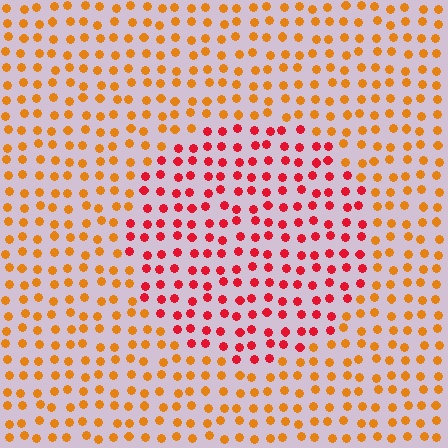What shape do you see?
I see a circle.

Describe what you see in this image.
The image is filled with small orange elements in a uniform arrangement. A circle-shaped region is visible where the elements are tinted to a slightly different hue, forming a subtle color boundary.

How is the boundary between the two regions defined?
The boundary is defined purely by a slight shift in hue (about 40 degrees). Spacing, size, and orientation are identical on both sides.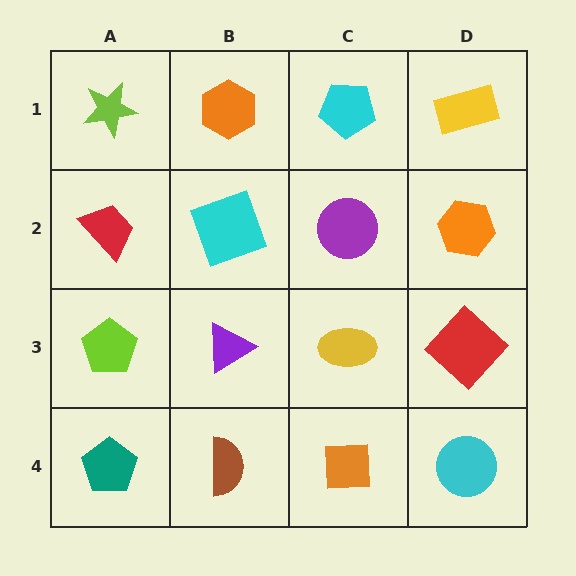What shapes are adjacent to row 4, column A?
A lime pentagon (row 3, column A), a brown semicircle (row 4, column B).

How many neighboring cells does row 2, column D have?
3.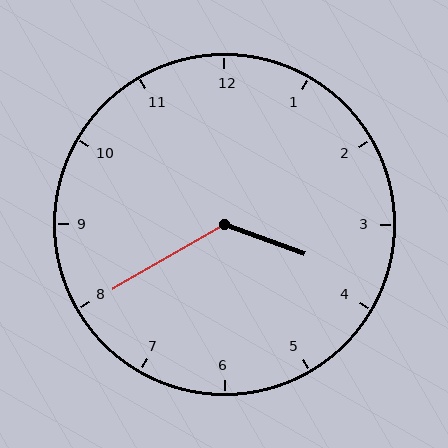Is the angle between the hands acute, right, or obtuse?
It is obtuse.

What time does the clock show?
3:40.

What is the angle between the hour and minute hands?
Approximately 130 degrees.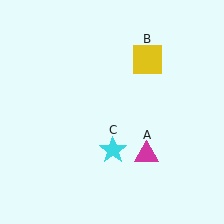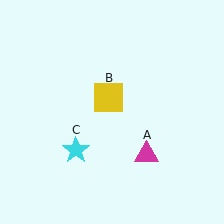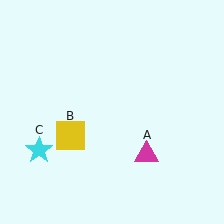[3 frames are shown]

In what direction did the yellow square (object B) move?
The yellow square (object B) moved down and to the left.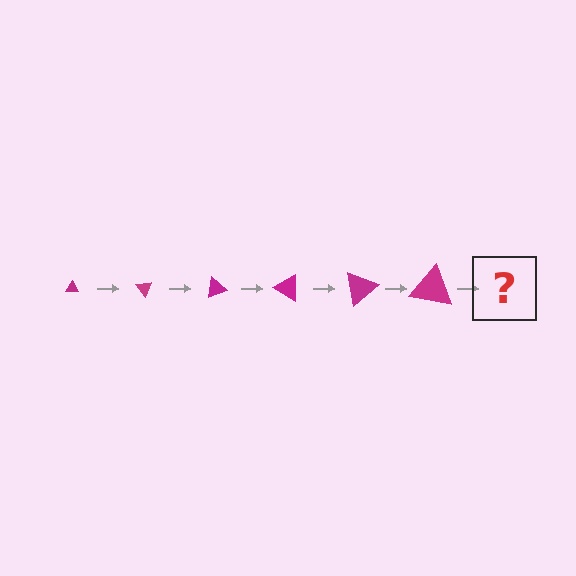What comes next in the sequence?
The next element should be a triangle, larger than the previous one and rotated 300 degrees from the start.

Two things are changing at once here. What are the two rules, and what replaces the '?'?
The two rules are that the triangle grows larger each step and it rotates 50 degrees each step. The '?' should be a triangle, larger than the previous one and rotated 300 degrees from the start.